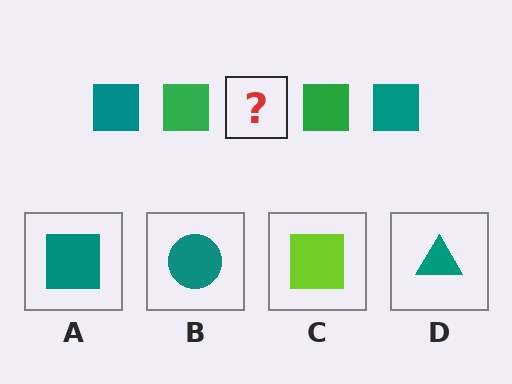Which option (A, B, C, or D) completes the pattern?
A.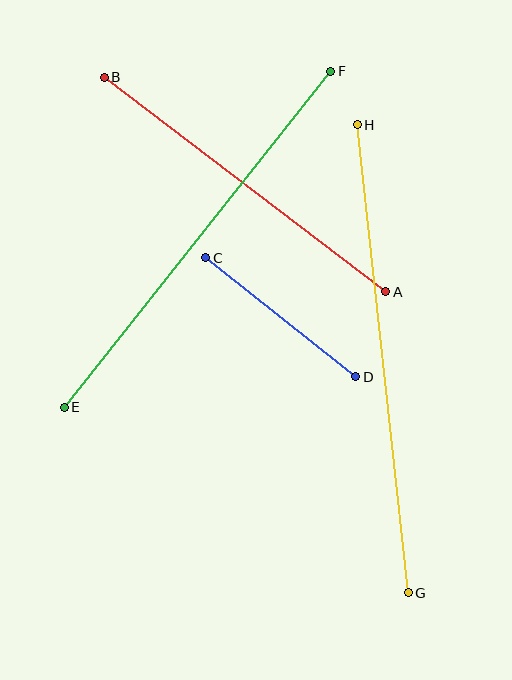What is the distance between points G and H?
The distance is approximately 471 pixels.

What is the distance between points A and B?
The distance is approximately 354 pixels.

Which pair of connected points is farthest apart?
Points G and H are farthest apart.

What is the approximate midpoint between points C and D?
The midpoint is at approximately (281, 317) pixels.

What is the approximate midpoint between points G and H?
The midpoint is at approximately (383, 359) pixels.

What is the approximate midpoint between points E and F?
The midpoint is at approximately (197, 239) pixels.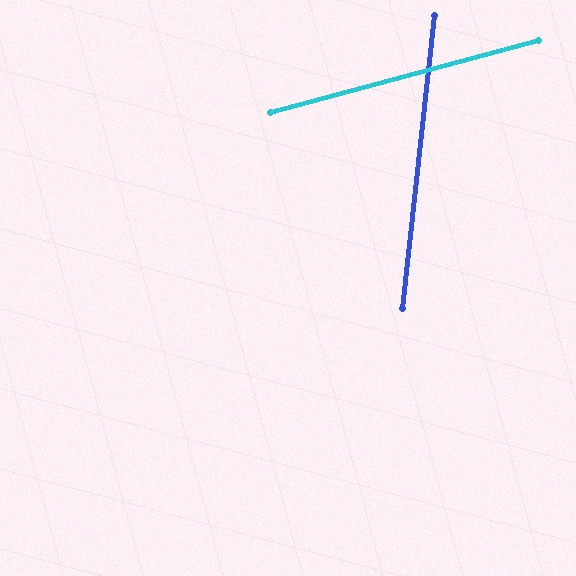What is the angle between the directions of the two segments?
Approximately 69 degrees.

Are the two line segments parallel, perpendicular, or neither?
Neither parallel nor perpendicular — they differ by about 69°.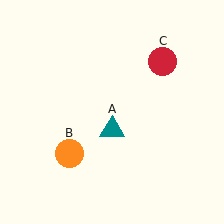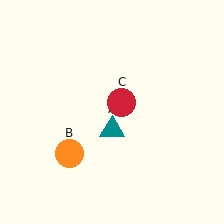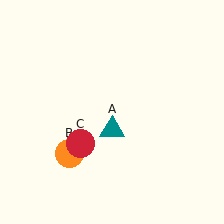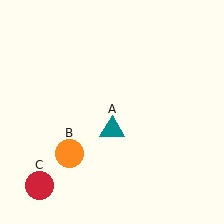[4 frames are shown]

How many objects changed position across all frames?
1 object changed position: red circle (object C).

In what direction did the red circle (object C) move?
The red circle (object C) moved down and to the left.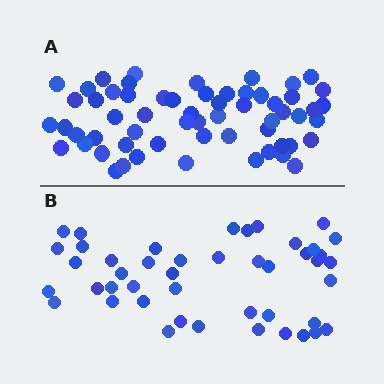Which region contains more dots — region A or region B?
Region A (the top region) has more dots.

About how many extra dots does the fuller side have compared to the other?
Region A has approximately 15 more dots than region B.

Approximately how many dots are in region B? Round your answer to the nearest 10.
About 40 dots. (The exact count is 45, which rounds to 40.)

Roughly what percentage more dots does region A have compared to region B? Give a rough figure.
About 35% more.